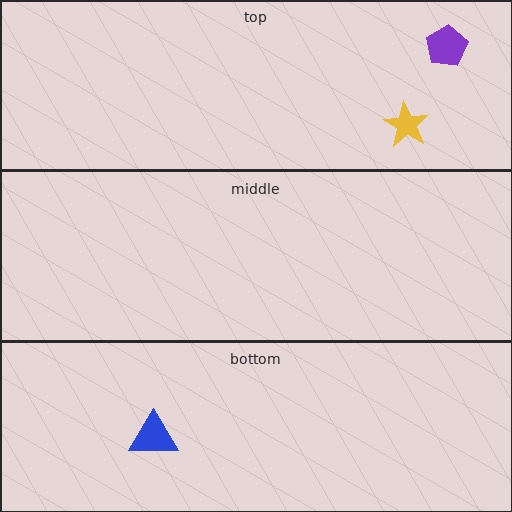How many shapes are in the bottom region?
1.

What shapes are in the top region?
The purple pentagon, the yellow star.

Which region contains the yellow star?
The top region.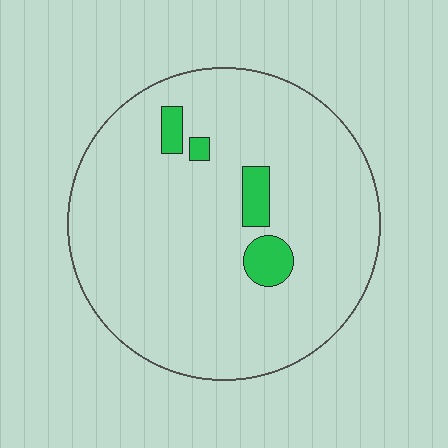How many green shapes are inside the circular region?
4.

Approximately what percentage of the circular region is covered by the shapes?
Approximately 5%.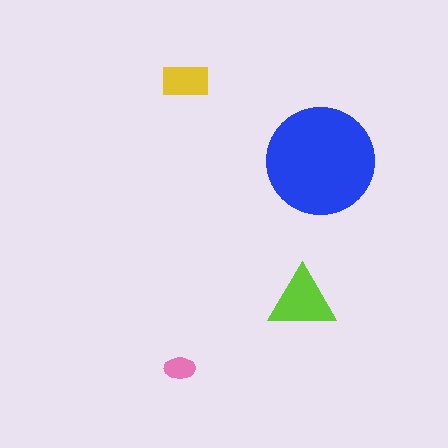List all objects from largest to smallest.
The blue circle, the lime triangle, the yellow rectangle, the pink ellipse.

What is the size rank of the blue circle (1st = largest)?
1st.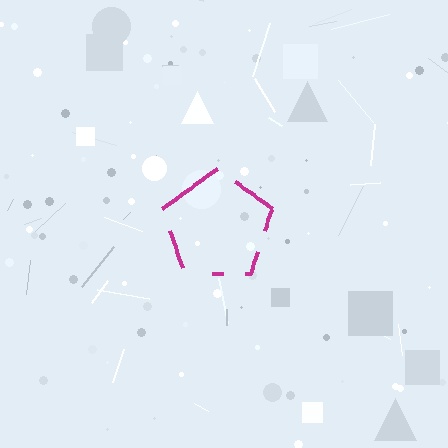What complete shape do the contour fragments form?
The contour fragments form a pentagon.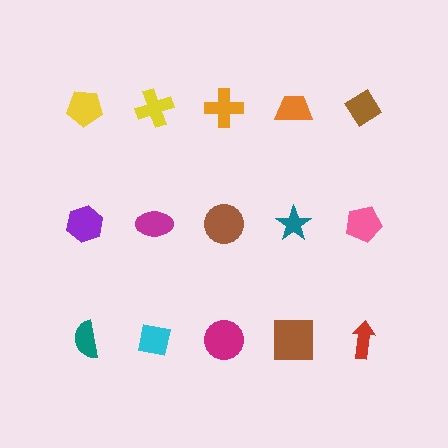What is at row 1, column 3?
An orange cross.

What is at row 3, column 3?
A magenta circle.